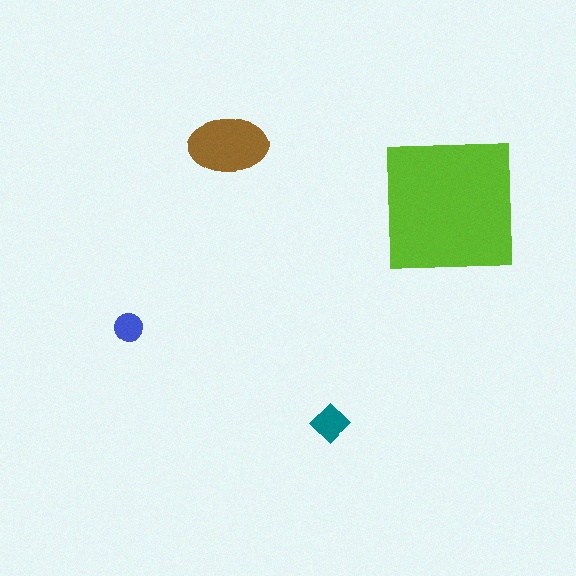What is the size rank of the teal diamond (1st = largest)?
3rd.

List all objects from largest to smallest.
The lime square, the brown ellipse, the teal diamond, the blue circle.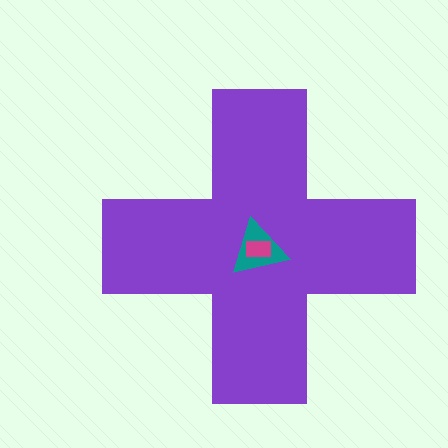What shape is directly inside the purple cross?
The teal triangle.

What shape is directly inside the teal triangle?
The magenta rectangle.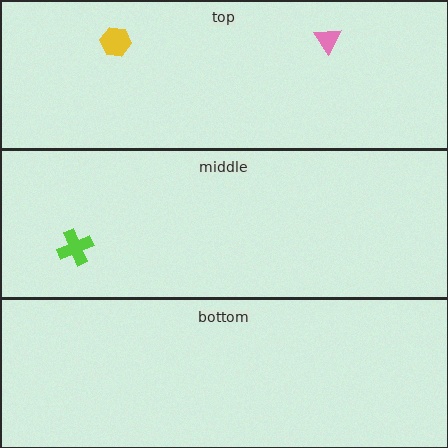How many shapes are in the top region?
2.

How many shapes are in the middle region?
1.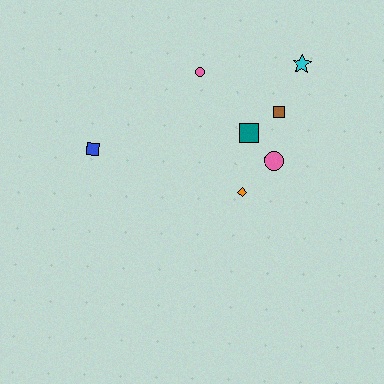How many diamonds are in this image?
There is 1 diamond.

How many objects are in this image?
There are 7 objects.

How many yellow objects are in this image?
There are no yellow objects.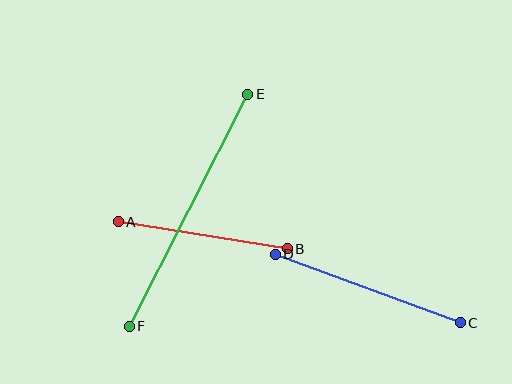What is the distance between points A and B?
The distance is approximately 171 pixels.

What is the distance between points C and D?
The distance is approximately 197 pixels.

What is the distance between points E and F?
The distance is approximately 260 pixels.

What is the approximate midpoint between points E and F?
The midpoint is at approximately (188, 210) pixels.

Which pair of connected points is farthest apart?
Points E and F are farthest apart.